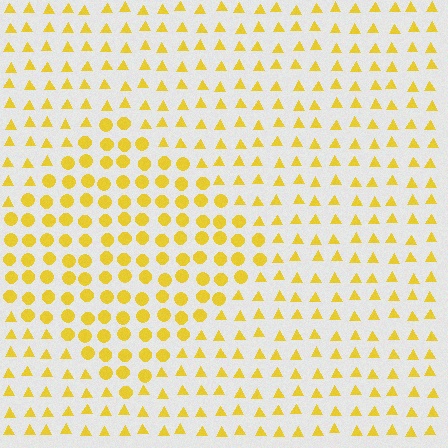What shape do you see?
I see a diamond.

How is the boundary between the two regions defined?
The boundary is defined by a change in element shape: circles inside vs. triangles outside. All elements share the same color and spacing.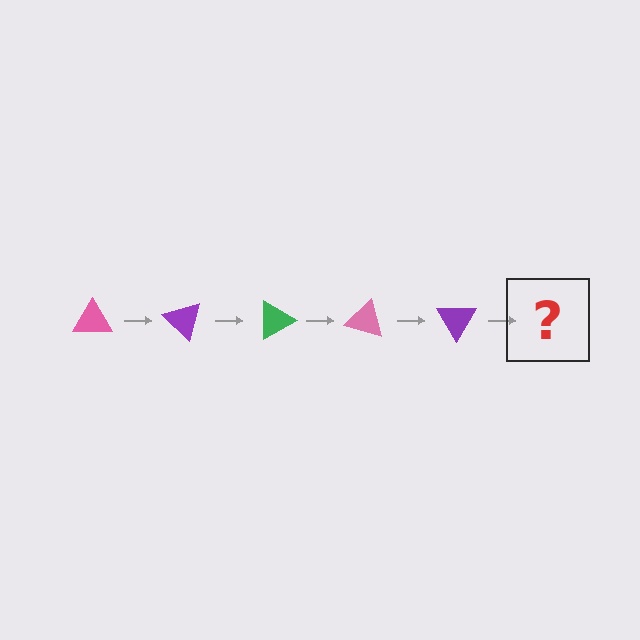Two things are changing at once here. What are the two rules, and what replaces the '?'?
The two rules are that it rotates 45 degrees each step and the color cycles through pink, purple, and green. The '?' should be a green triangle, rotated 225 degrees from the start.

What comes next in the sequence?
The next element should be a green triangle, rotated 225 degrees from the start.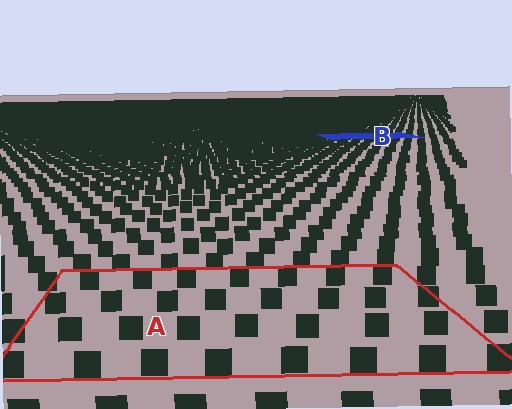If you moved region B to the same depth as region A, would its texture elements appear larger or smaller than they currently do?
They would appear larger. At a closer depth, the same texture elements are projected at a bigger on-screen size.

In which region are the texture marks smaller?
The texture marks are smaller in region B, because it is farther away.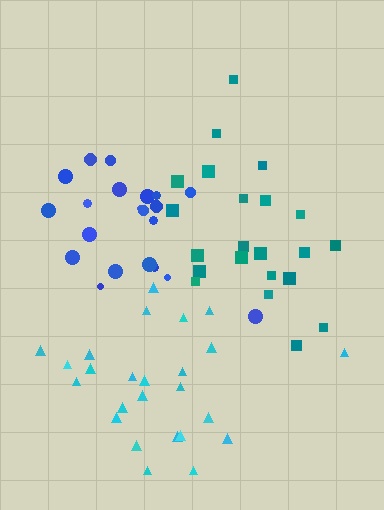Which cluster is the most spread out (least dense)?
Teal.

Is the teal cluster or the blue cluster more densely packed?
Blue.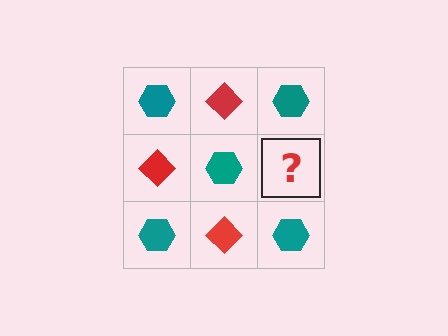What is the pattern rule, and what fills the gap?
The rule is that it alternates teal hexagon and red diamond in a checkerboard pattern. The gap should be filled with a red diamond.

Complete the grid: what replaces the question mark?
The question mark should be replaced with a red diamond.